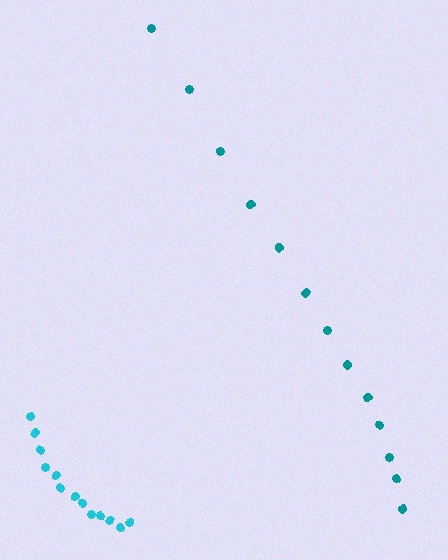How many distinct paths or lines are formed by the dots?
There are 2 distinct paths.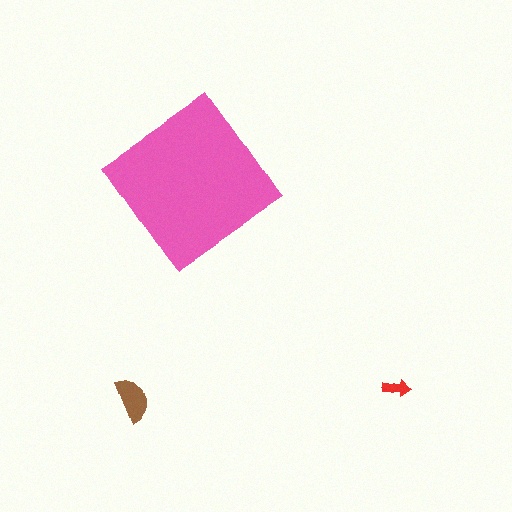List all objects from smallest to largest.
The red arrow, the brown semicircle, the pink diamond.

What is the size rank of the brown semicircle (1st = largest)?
2nd.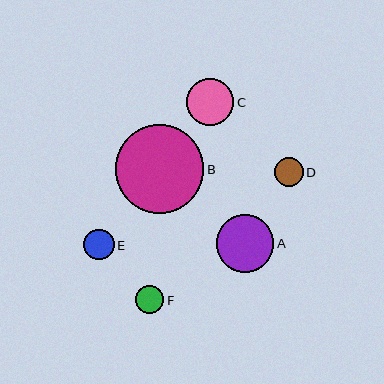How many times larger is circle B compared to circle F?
Circle B is approximately 3.2 times the size of circle F.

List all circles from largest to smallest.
From largest to smallest: B, A, C, E, D, F.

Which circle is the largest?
Circle B is the largest with a size of approximately 89 pixels.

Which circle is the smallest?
Circle F is the smallest with a size of approximately 28 pixels.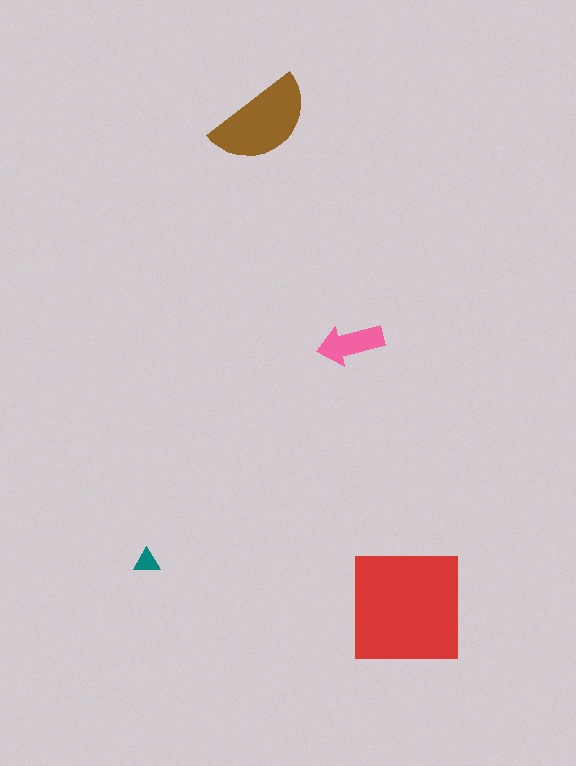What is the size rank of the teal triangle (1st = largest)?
4th.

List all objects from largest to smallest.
The red square, the brown semicircle, the pink arrow, the teal triangle.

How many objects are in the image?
There are 4 objects in the image.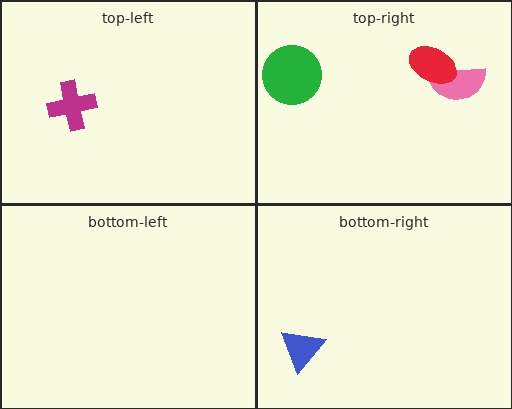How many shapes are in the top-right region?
3.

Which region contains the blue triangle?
The bottom-right region.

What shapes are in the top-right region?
The pink semicircle, the red ellipse, the green circle.